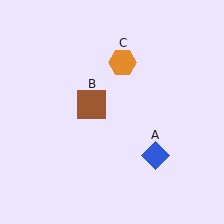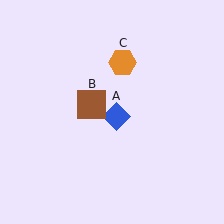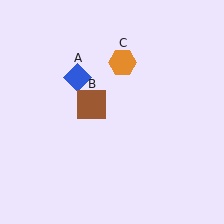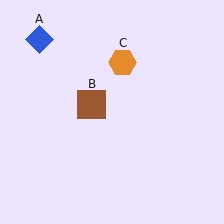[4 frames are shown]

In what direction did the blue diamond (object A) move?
The blue diamond (object A) moved up and to the left.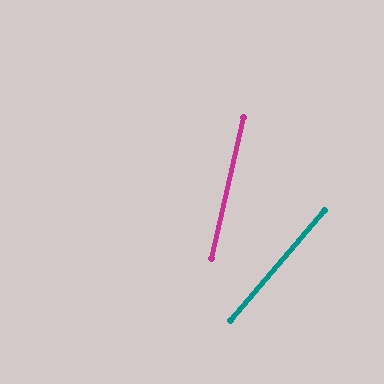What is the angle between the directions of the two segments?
Approximately 28 degrees.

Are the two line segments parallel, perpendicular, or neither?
Neither parallel nor perpendicular — they differ by about 28°.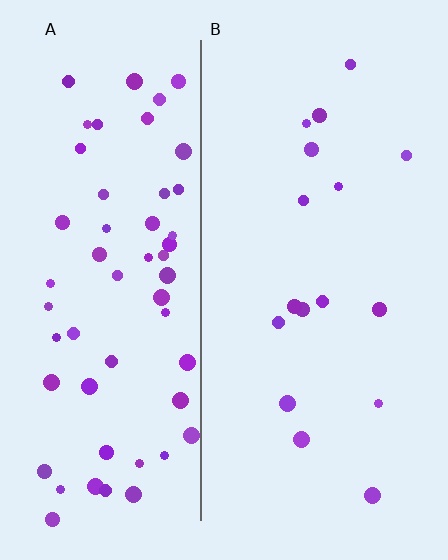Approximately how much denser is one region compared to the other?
Approximately 3.5× — region A over region B.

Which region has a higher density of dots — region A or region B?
A (the left).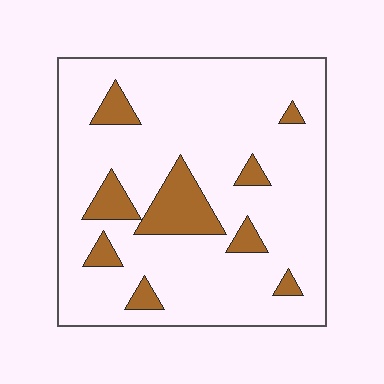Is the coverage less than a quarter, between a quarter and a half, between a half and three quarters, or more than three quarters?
Less than a quarter.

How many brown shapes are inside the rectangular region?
9.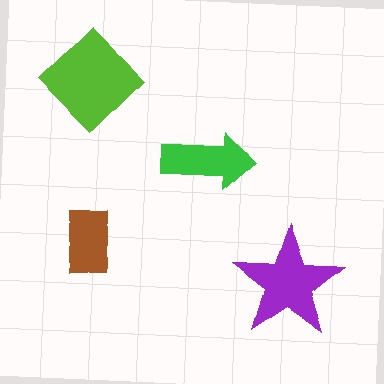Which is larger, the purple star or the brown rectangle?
The purple star.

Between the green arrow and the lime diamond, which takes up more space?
The lime diamond.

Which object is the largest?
The lime diamond.